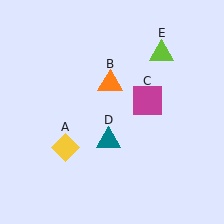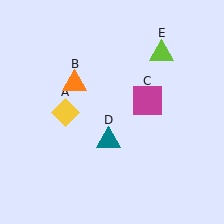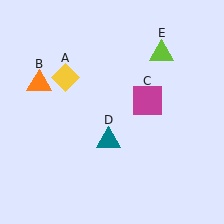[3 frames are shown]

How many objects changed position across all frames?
2 objects changed position: yellow diamond (object A), orange triangle (object B).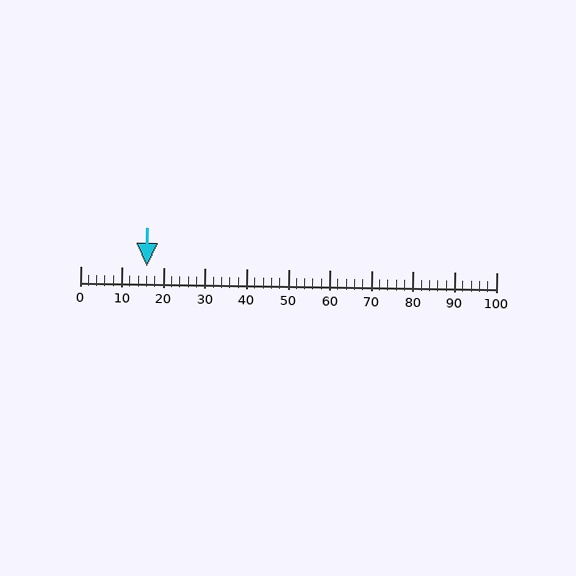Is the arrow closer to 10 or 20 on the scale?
The arrow is closer to 20.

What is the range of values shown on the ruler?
The ruler shows values from 0 to 100.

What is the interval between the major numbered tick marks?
The major tick marks are spaced 10 units apart.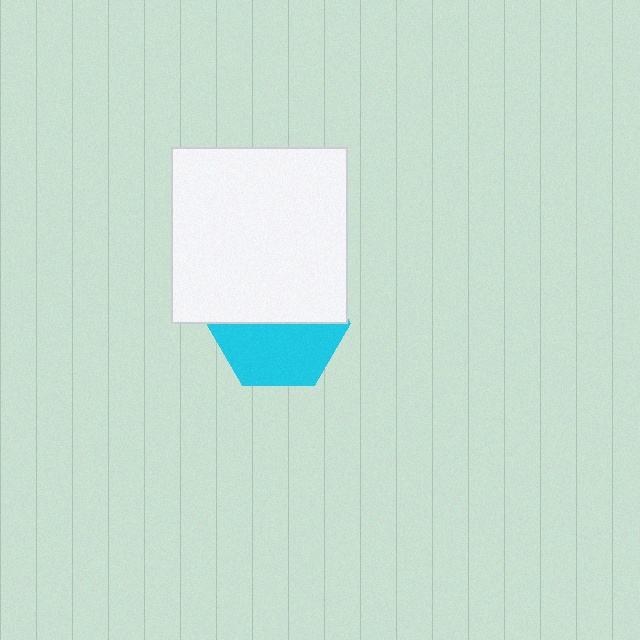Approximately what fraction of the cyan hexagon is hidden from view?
Roughly 50% of the cyan hexagon is hidden behind the white square.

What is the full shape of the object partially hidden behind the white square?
The partially hidden object is a cyan hexagon.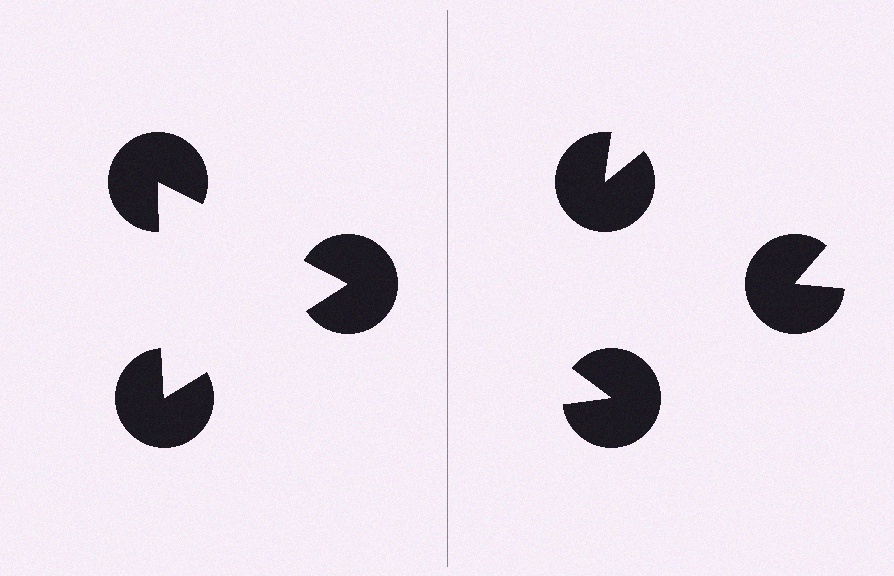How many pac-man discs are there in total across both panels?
6 — 3 on each side.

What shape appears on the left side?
An illusory triangle.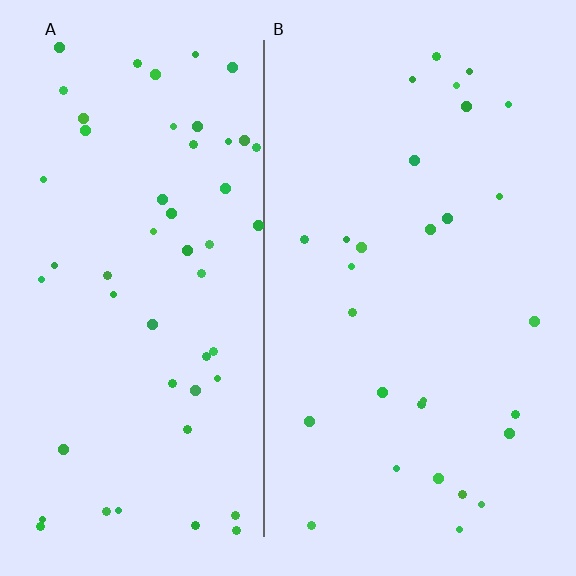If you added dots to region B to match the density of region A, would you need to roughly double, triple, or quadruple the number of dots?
Approximately double.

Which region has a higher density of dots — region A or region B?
A (the left).